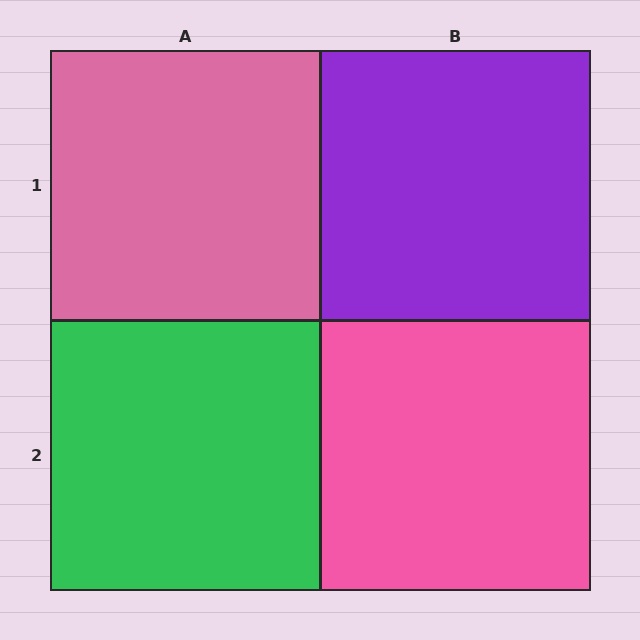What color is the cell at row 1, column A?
Pink.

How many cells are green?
1 cell is green.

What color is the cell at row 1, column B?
Purple.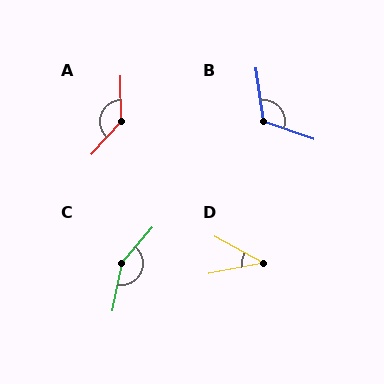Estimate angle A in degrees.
Approximately 137 degrees.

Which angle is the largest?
C, at approximately 151 degrees.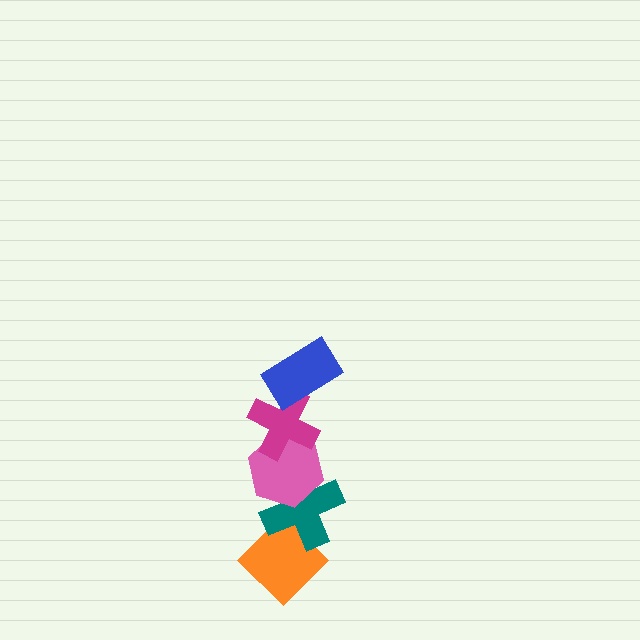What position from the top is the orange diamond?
The orange diamond is 5th from the top.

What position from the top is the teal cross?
The teal cross is 4th from the top.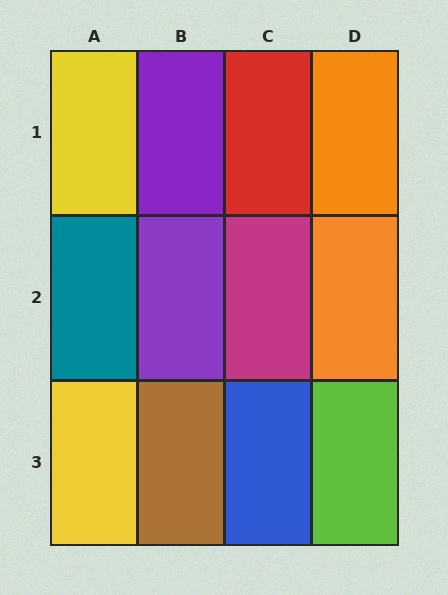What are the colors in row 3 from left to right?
Yellow, brown, blue, lime.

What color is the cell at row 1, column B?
Purple.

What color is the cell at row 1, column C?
Red.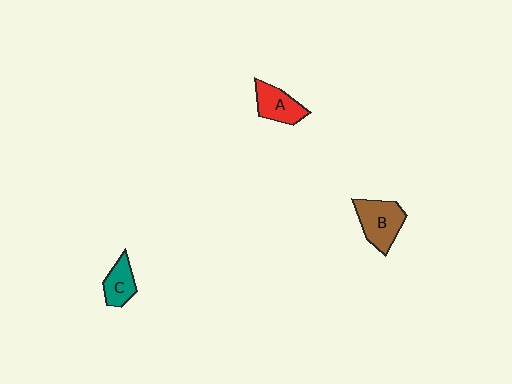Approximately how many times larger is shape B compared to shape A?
Approximately 1.3 times.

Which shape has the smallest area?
Shape C (teal).